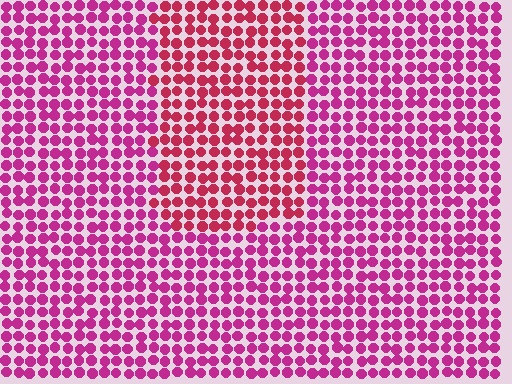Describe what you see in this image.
The image is filled with small magenta elements in a uniform arrangement. A rectangle-shaped region is visible where the elements are tinted to a slightly different hue, forming a subtle color boundary.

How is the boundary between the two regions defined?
The boundary is defined purely by a slight shift in hue (about 25 degrees). Spacing, size, and orientation are identical on both sides.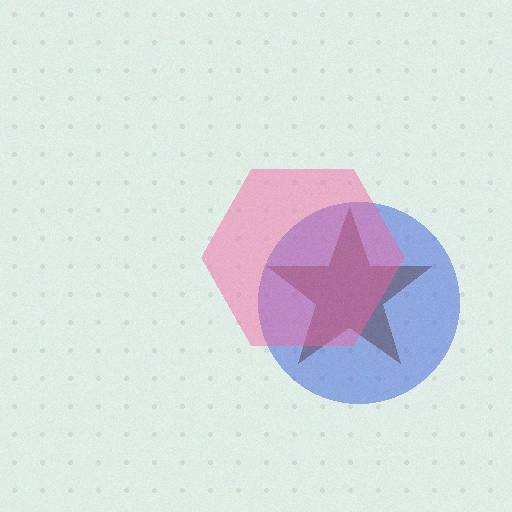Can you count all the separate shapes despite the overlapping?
Yes, there are 3 separate shapes.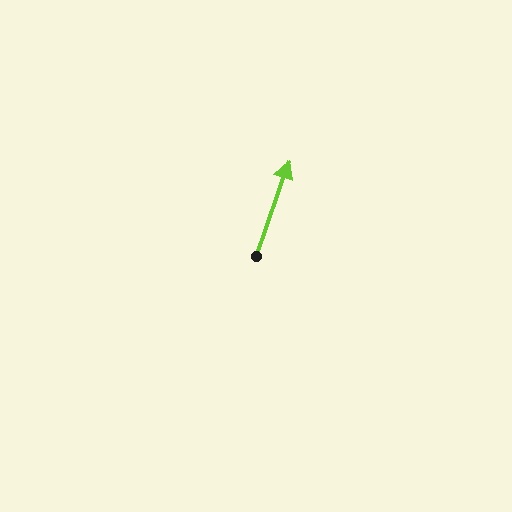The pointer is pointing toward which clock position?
Roughly 1 o'clock.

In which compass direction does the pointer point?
North.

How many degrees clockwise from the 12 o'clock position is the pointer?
Approximately 19 degrees.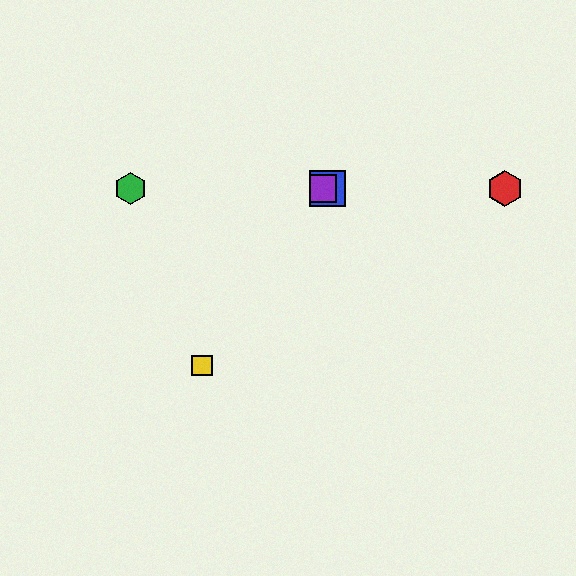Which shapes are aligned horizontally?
The red hexagon, the blue square, the green hexagon, the purple square are aligned horizontally.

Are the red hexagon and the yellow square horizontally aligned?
No, the red hexagon is at y≈188 and the yellow square is at y≈366.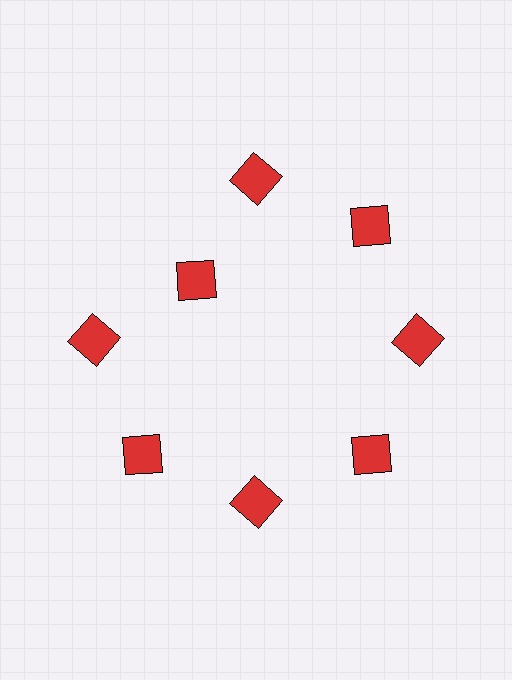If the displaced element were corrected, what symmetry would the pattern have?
It would have 8-fold rotational symmetry — the pattern would map onto itself every 45 degrees.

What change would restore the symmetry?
The symmetry would be restored by moving it outward, back onto the ring so that all 8 squares sit at equal angles and equal distance from the center.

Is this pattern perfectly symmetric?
No. The 8 red squares are arranged in a ring, but one element near the 10 o'clock position is pulled inward toward the center, breaking the 8-fold rotational symmetry.